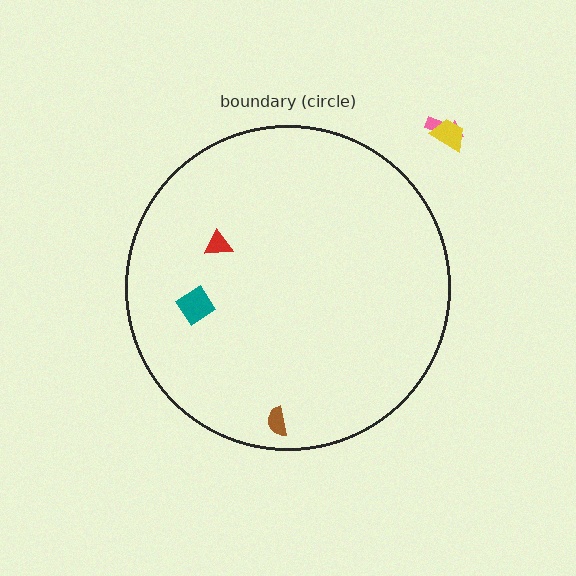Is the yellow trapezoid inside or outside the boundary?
Outside.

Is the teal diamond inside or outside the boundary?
Inside.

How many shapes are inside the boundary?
3 inside, 2 outside.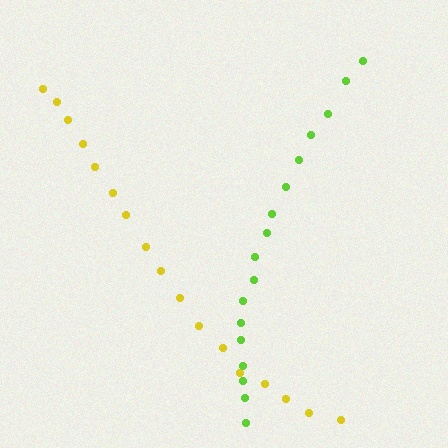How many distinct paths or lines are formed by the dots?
There are 2 distinct paths.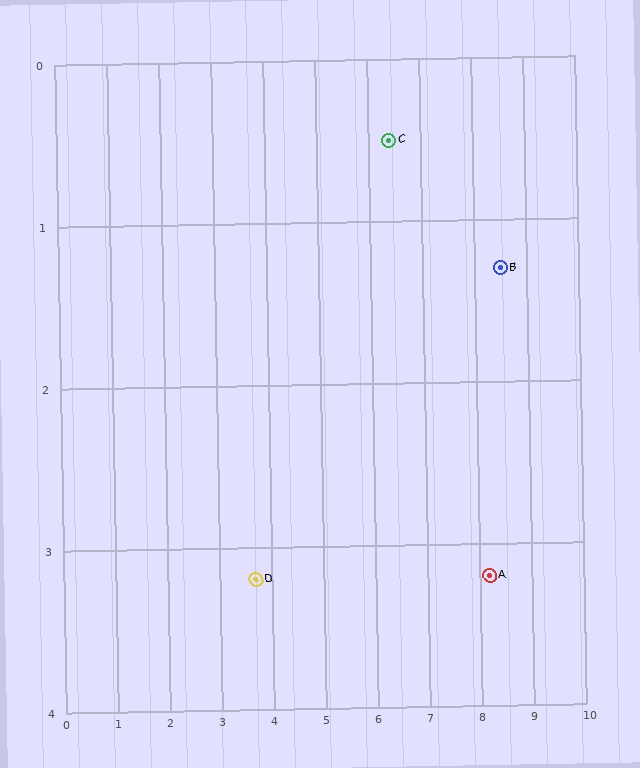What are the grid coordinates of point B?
Point B is at approximately (8.5, 1.3).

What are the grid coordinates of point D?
Point D is at approximately (3.7, 3.2).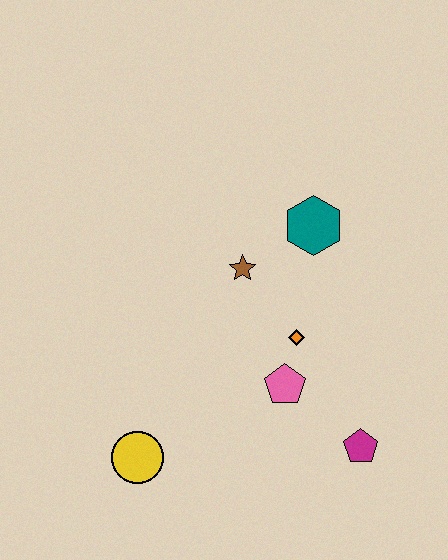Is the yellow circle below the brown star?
Yes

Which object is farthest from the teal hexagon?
The yellow circle is farthest from the teal hexagon.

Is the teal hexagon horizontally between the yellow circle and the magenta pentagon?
Yes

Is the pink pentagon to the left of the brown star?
No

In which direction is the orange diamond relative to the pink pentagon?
The orange diamond is above the pink pentagon.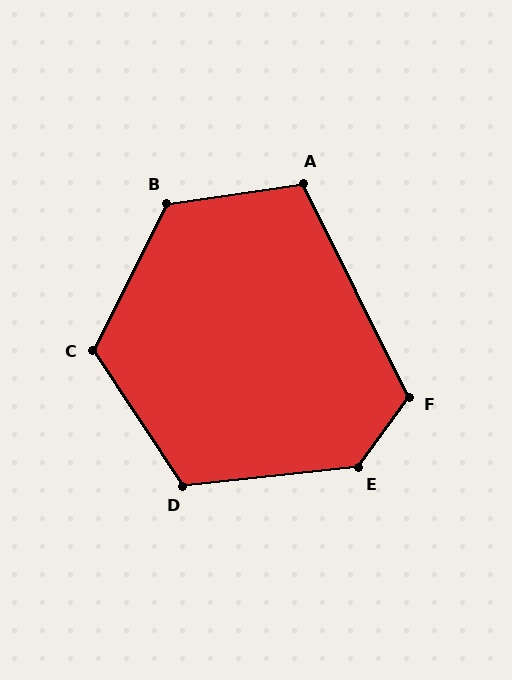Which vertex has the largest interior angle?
E, at approximately 132 degrees.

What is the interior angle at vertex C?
Approximately 120 degrees (obtuse).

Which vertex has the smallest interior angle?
A, at approximately 108 degrees.